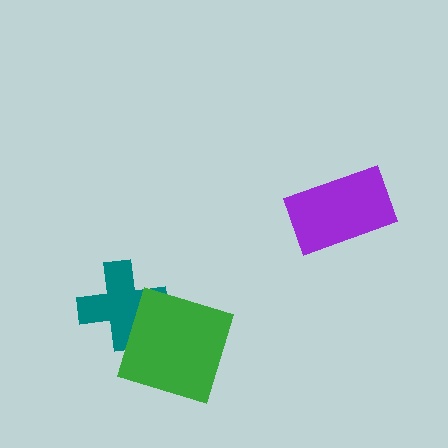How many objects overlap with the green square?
1 object overlaps with the green square.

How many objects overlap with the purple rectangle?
0 objects overlap with the purple rectangle.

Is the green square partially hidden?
No, no other shape covers it.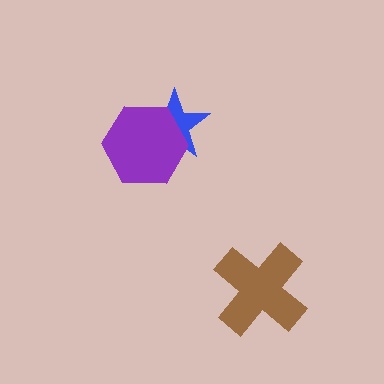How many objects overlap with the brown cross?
0 objects overlap with the brown cross.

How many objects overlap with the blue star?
1 object overlaps with the blue star.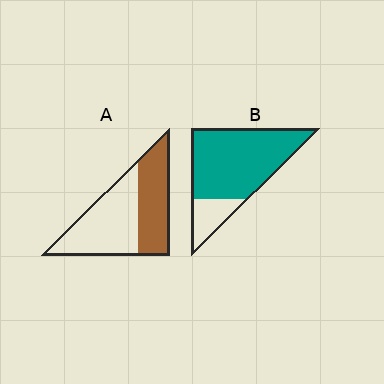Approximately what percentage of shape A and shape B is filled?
A is approximately 45% and B is approximately 80%.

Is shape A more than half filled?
No.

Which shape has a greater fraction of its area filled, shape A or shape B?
Shape B.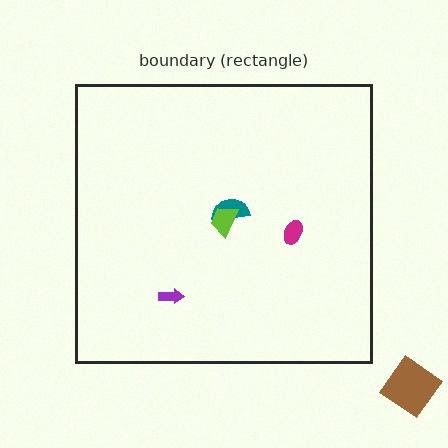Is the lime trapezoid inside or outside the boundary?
Inside.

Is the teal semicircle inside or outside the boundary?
Inside.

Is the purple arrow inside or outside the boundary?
Inside.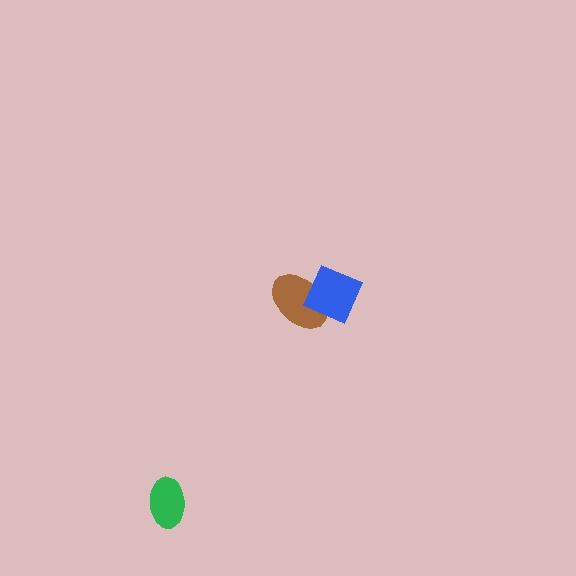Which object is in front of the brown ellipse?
The blue diamond is in front of the brown ellipse.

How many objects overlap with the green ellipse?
0 objects overlap with the green ellipse.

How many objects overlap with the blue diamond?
1 object overlaps with the blue diamond.